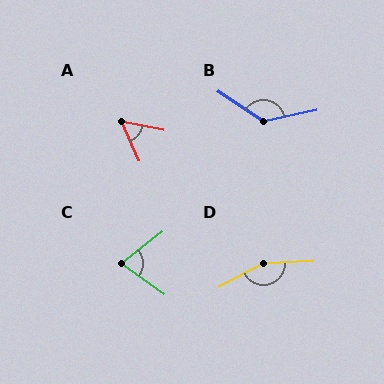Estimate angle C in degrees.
Approximately 73 degrees.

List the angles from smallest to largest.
A (54°), C (73°), B (134°), D (155°).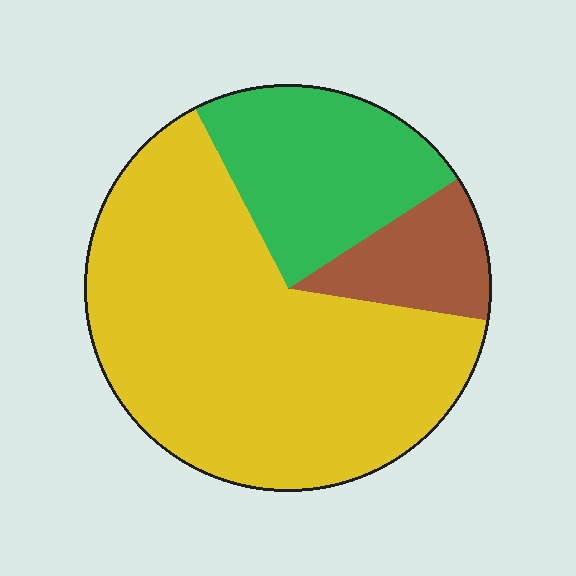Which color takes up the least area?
Brown, at roughly 10%.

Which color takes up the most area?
Yellow, at roughly 65%.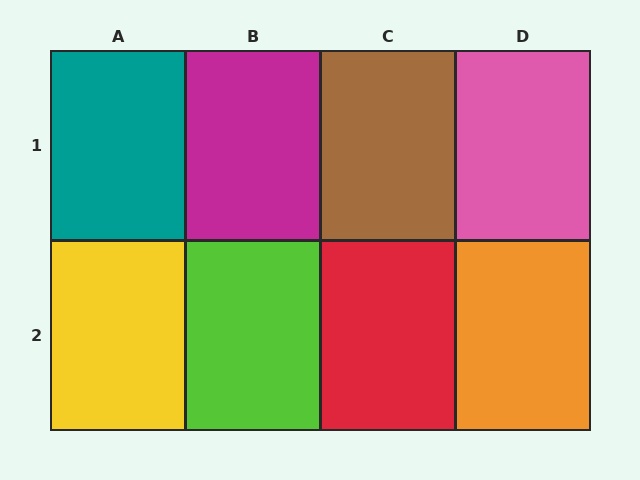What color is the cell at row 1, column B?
Magenta.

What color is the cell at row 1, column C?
Brown.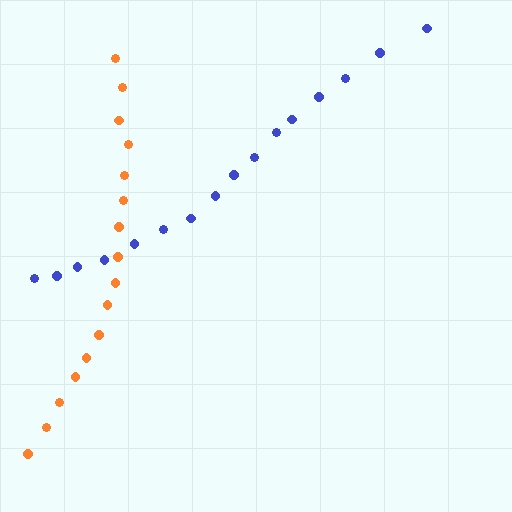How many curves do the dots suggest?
There are 2 distinct paths.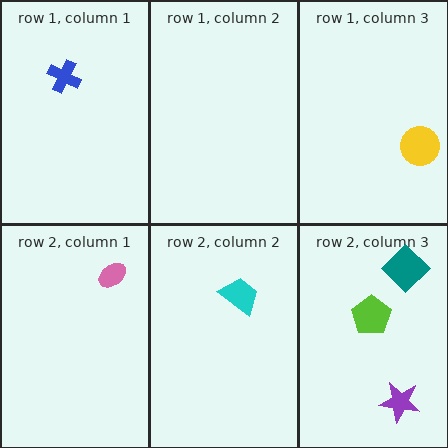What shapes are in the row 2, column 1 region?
The pink ellipse.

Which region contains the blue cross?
The row 1, column 1 region.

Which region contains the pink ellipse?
The row 2, column 1 region.